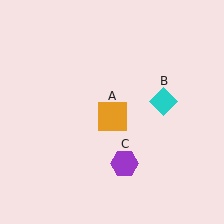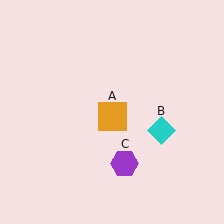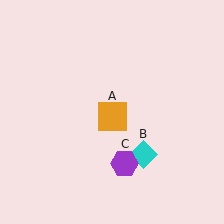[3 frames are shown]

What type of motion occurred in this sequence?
The cyan diamond (object B) rotated clockwise around the center of the scene.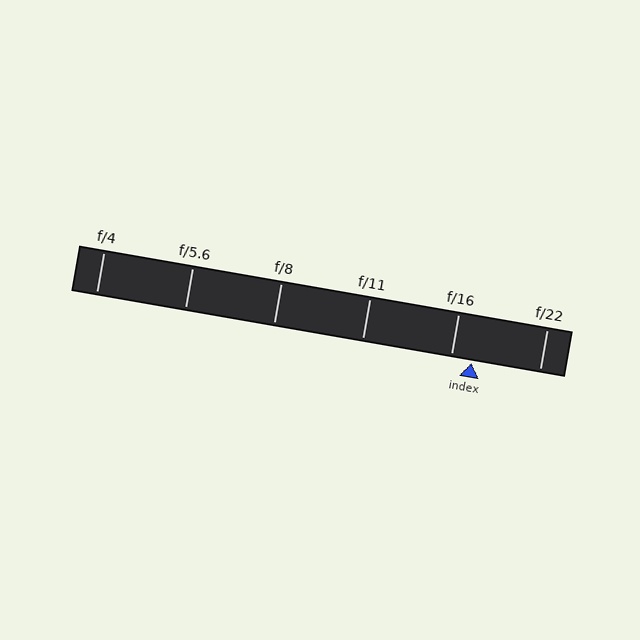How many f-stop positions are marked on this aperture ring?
There are 6 f-stop positions marked.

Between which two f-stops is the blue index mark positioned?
The index mark is between f/16 and f/22.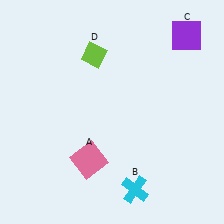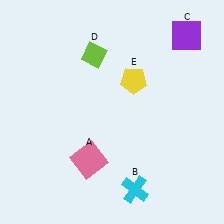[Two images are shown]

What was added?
A yellow pentagon (E) was added in Image 2.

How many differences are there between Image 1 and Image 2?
There is 1 difference between the two images.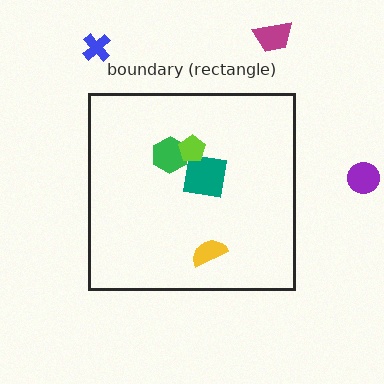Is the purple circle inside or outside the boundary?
Outside.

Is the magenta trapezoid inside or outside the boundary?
Outside.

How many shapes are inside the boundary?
4 inside, 3 outside.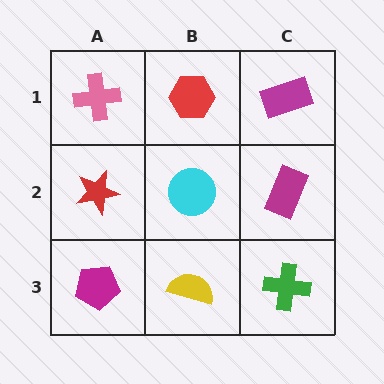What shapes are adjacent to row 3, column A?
A red star (row 2, column A), a yellow semicircle (row 3, column B).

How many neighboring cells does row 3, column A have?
2.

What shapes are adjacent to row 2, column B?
A red hexagon (row 1, column B), a yellow semicircle (row 3, column B), a red star (row 2, column A), a magenta rectangle (row 2, column C).